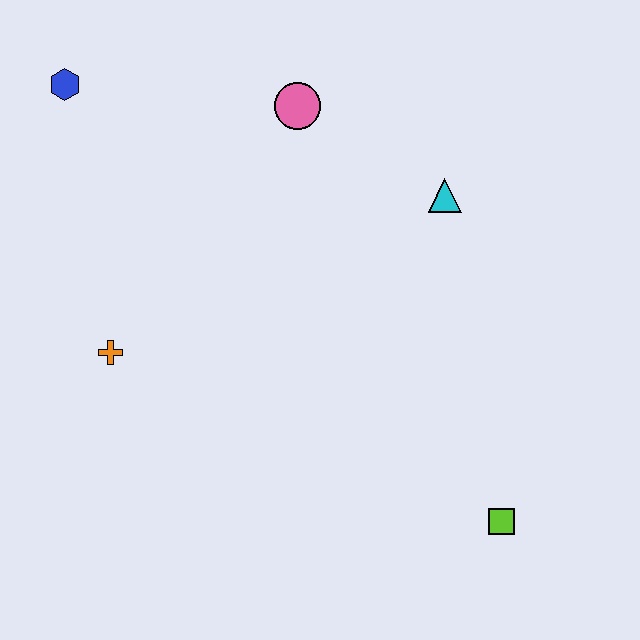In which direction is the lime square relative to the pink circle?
The lime square is below the pink circle.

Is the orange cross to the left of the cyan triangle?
Yes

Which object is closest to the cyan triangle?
The pink circle is closest to the cyan triangle.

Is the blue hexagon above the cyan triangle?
Yes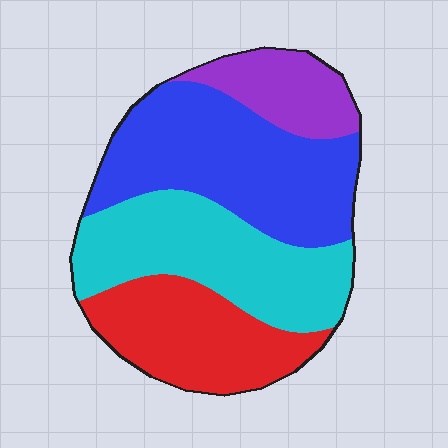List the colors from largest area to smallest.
From largest to smallest: blue, cyan, red, purple.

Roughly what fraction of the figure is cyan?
Cyan covers 30% of the figure.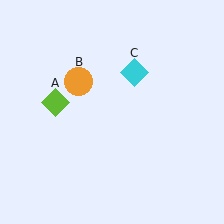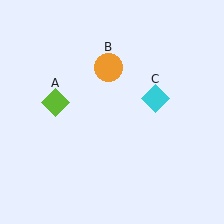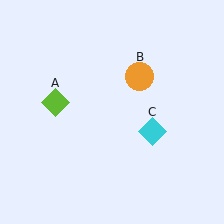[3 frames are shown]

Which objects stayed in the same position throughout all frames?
Lime diamond (object A) remained stationary.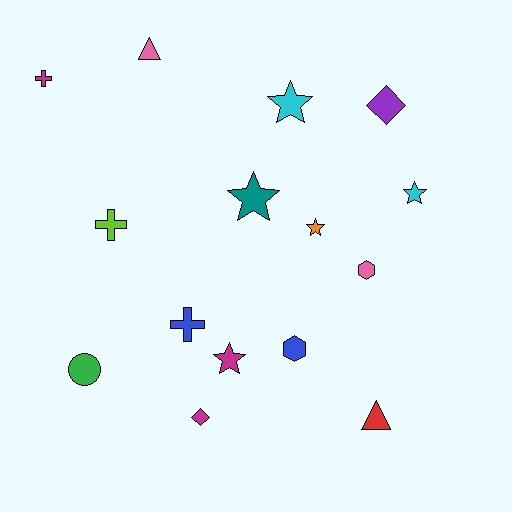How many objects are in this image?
There are 15 objects.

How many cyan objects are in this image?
There are 2 cyan objects.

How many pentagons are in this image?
There are no pentagons.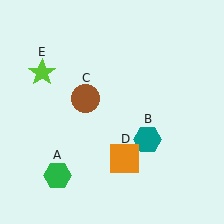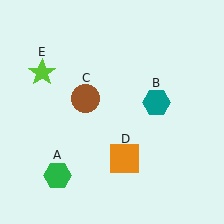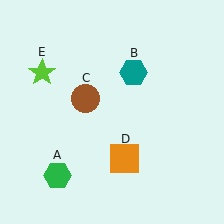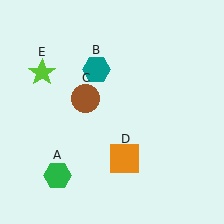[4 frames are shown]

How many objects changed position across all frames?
1 object changed position: teal hexagon (object B).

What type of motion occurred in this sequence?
The teal hexagon (object B) rotated counterclockwise around the center of the scene.